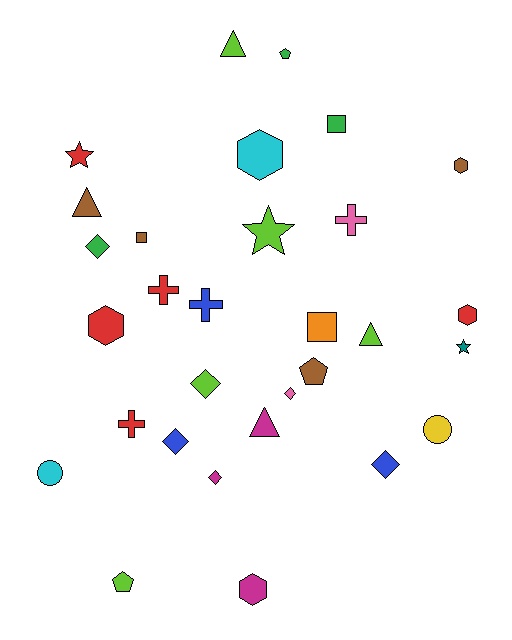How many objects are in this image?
There are 30 objects.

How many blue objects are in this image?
There are 3 blue objects.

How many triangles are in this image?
There are 4 triangles.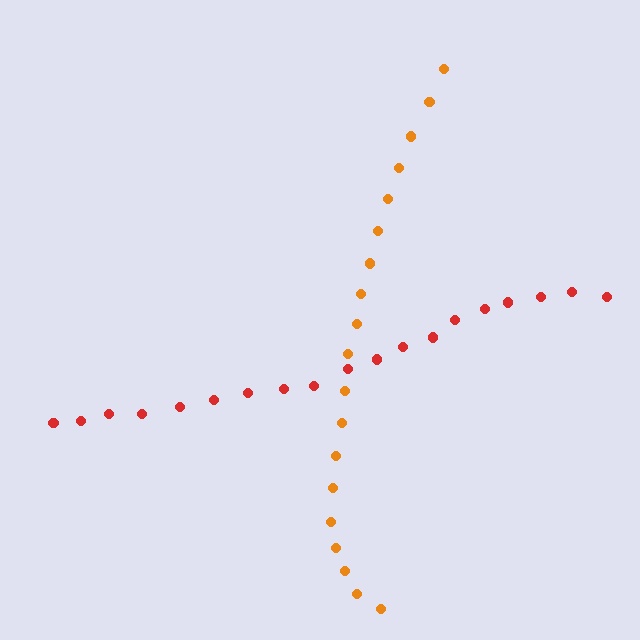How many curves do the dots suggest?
There are 2 distinct paths.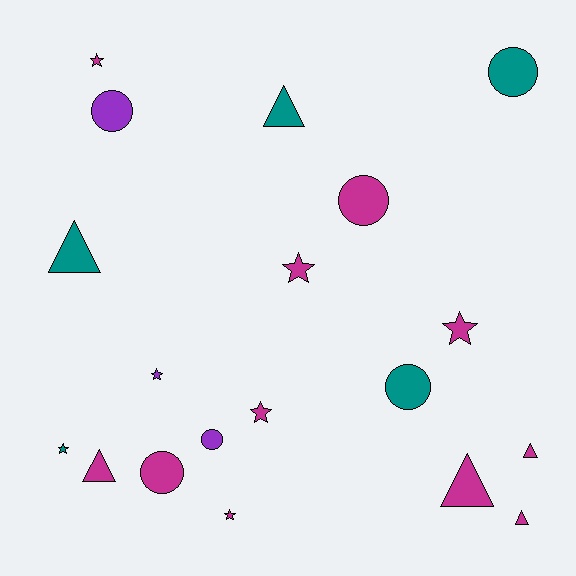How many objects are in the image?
There are 19 objects.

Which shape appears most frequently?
Star, with 7 objects.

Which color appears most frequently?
Magenta, with 11 objects.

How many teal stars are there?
There is 1 teal star.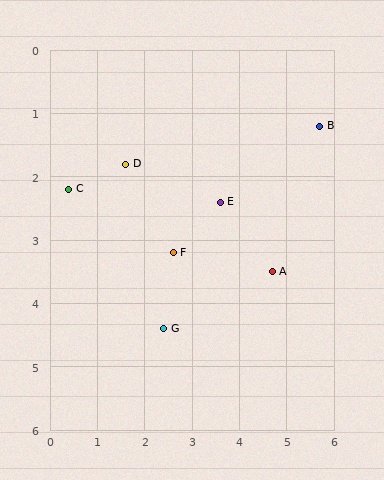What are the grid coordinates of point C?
Point C is at approximately (0.4, 2.2).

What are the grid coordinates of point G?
Point G is at approximately (2.4, 4.4).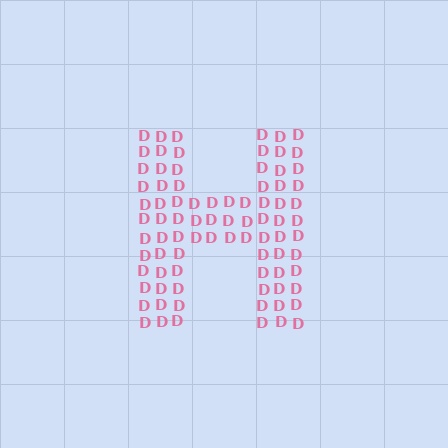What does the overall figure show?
The overall figure shows the letter H.